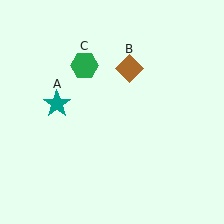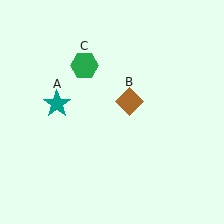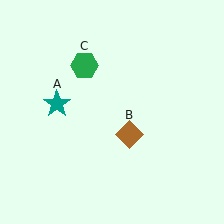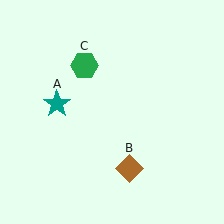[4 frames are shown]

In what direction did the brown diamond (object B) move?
The brown diamond (object B) moved down.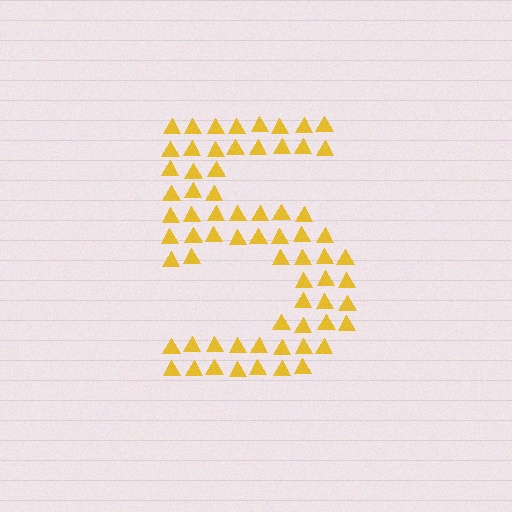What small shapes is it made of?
It is made of small triangles.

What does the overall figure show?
The overall figure shows the digit 5.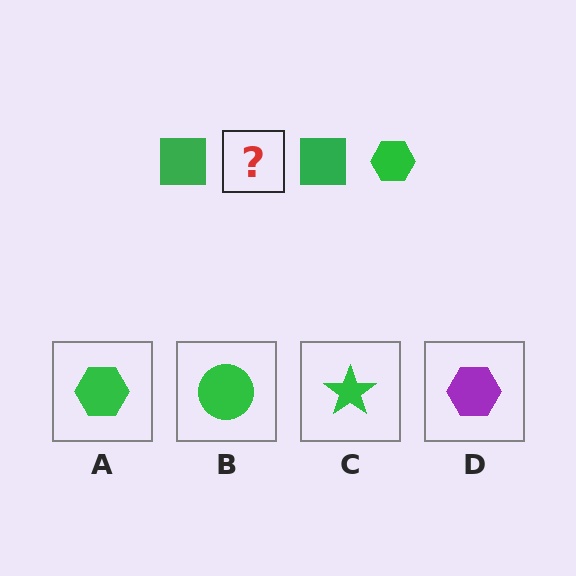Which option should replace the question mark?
Option A.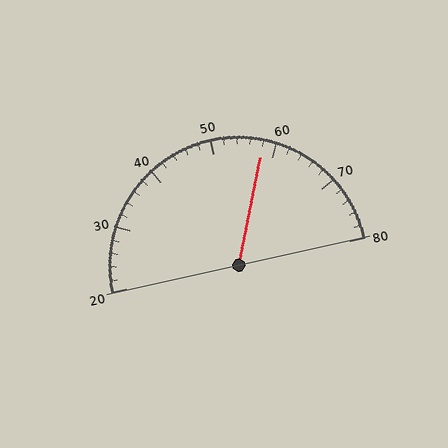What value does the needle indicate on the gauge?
The needle indicates approximately 58.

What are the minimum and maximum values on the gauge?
The gauge ranges from 20 to 80.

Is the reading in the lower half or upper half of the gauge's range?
The reading is in the upper half of the range (20 to 80).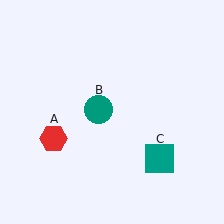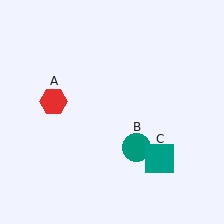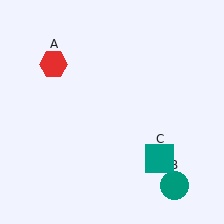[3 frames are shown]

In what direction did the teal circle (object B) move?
The teal circle (object B) moved down and to the right.